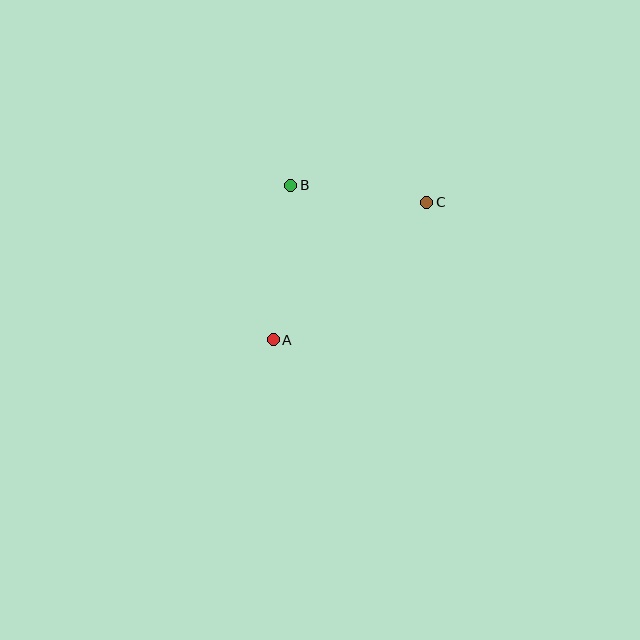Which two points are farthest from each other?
Points A and C are farthest from each other.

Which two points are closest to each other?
Points B and C are closest to each other.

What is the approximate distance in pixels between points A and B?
The distance between A and B is approximately 155 pixels.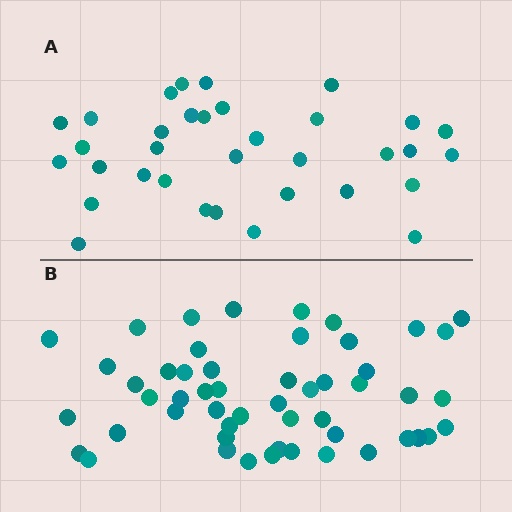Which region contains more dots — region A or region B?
Region B (the bottom region) has more dots.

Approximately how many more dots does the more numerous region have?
Region B has approximately 20 more dots than region A.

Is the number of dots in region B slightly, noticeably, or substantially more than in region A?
Region B has substantially more. The ratio is roughly 1.5 to 1.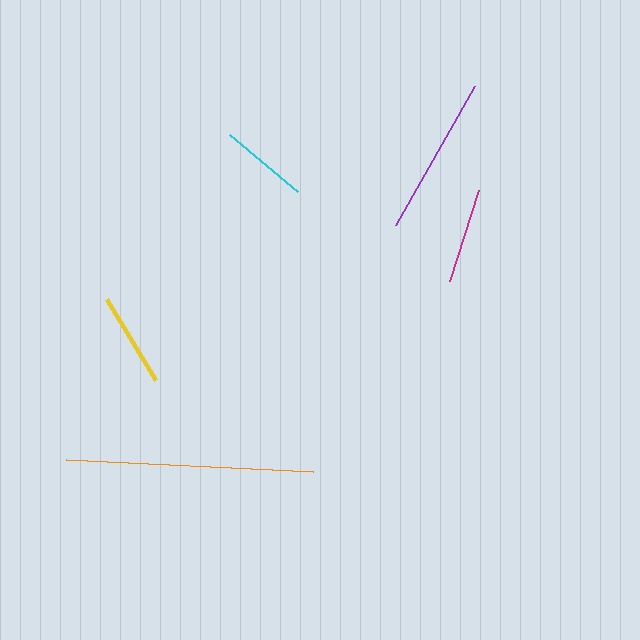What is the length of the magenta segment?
The magenta segment is approximately 95 pixels long.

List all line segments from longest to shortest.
From longest to shortest: orange, purple, magenta, yellow, cyan.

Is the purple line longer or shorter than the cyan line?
The purple line is longer than the cyan line.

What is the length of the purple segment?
The purple segment is approximately 161 pixels long.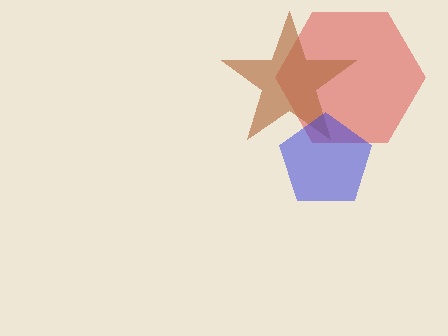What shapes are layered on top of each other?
The layered shapes are: a red hexagon, a brown star, a blue pentagon.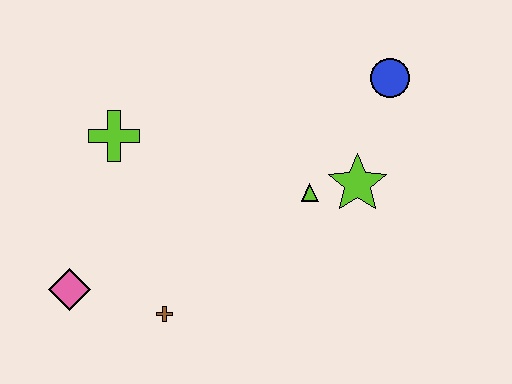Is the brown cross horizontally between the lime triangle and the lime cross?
Yes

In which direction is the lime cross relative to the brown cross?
The lime cross is above the brown cross.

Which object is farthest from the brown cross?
The blue circle is farthest from the brown cross.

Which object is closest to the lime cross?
The pink diamond is closest to the lime cross.